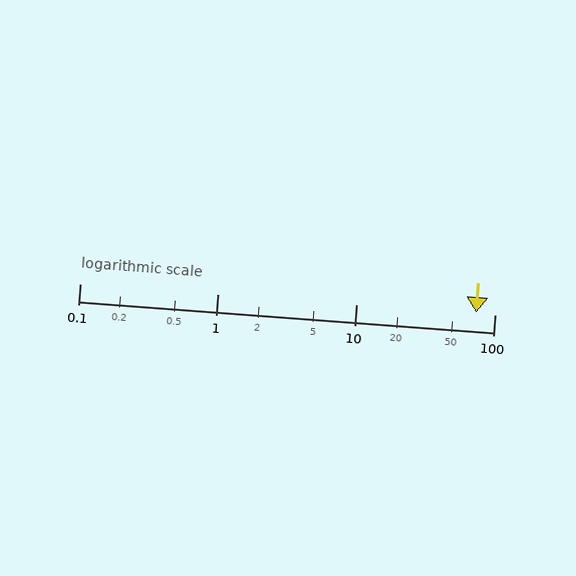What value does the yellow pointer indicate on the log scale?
The pointer indicates approximately 73.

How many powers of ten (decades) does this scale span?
The scale spans 3 decades, from 0.1 to 100.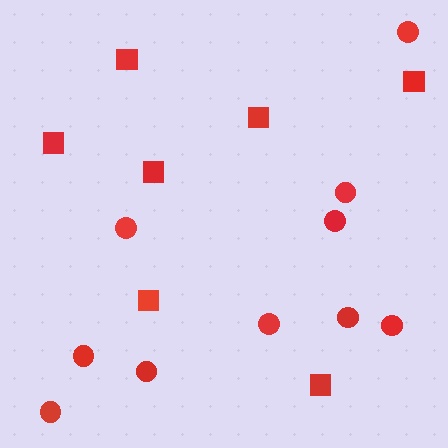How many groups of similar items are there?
There are 2 groups: one group of circles (10) and one group of squares (7).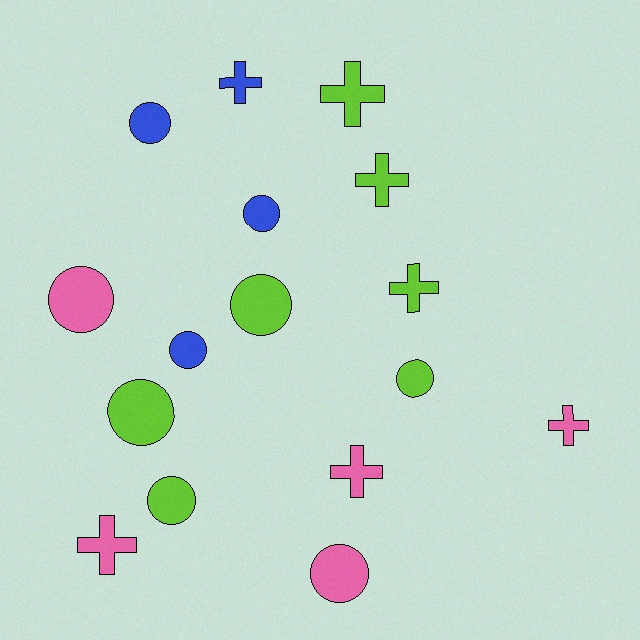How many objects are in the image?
There are 16 objects.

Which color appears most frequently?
Lime, with 7 objects.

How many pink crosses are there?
There are 3 pink crosses.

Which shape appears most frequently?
Circle, with 9 objects.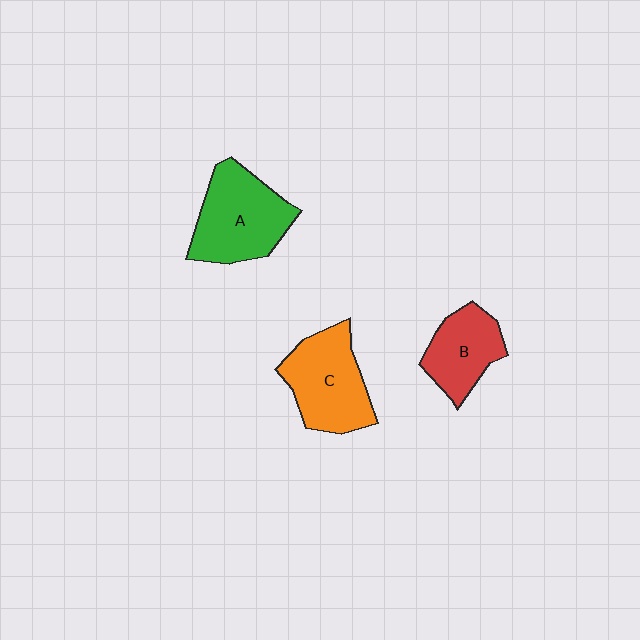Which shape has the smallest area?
Shape B (red).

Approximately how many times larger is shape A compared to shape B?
Approximately 1.4 times.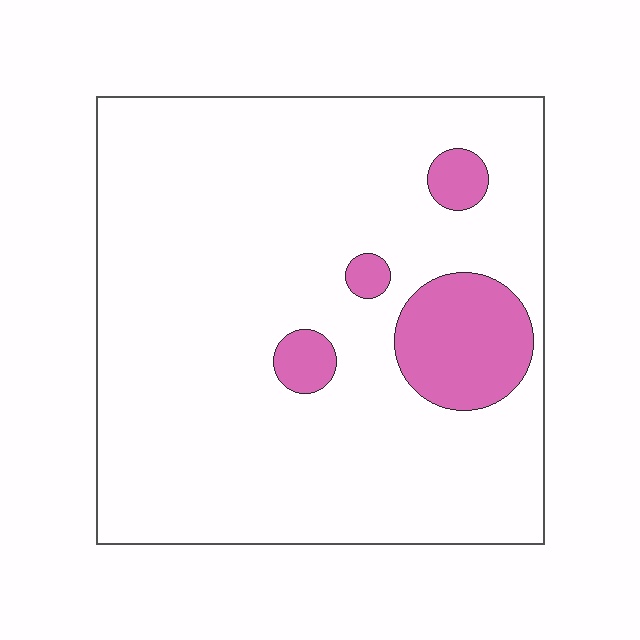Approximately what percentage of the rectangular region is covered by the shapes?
Approximately 10%.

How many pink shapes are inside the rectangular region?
4.